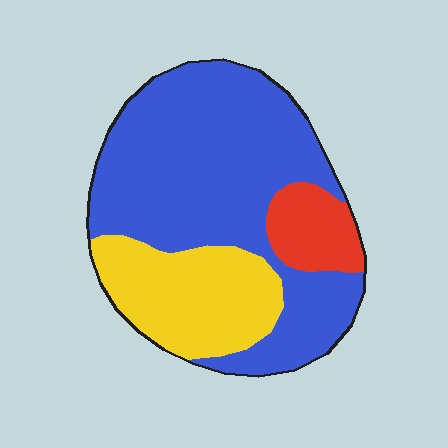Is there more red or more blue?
Blue.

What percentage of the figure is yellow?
Yellow covers roughly 25% of the figure.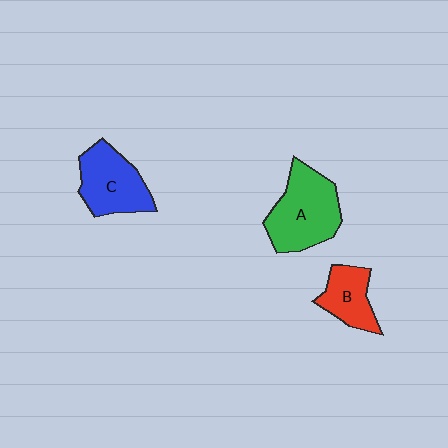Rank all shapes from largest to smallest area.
From largest to smallest: A (green), C (blue), B (red).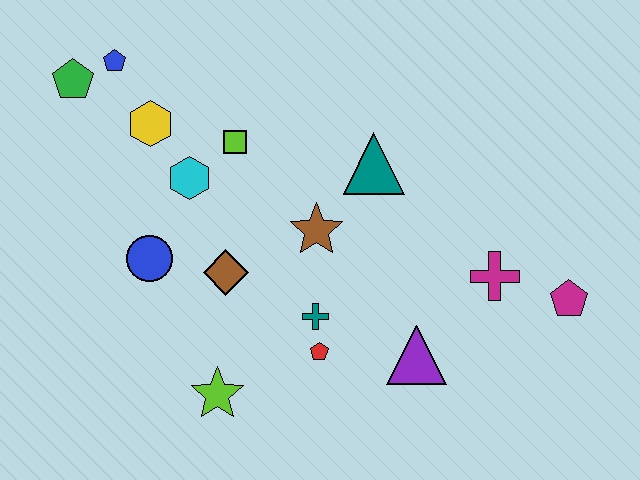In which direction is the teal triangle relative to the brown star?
The teal triangle is above the brown star.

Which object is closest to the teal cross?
The red pentagon is closest to the teal cross.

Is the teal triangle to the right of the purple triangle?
No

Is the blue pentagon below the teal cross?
No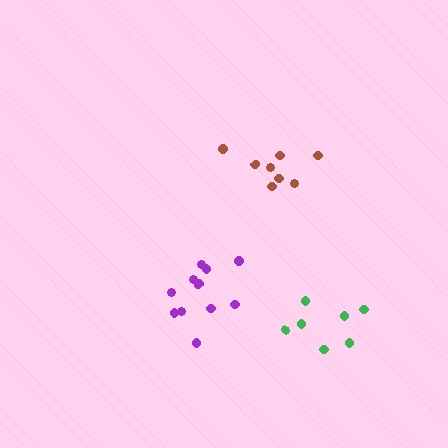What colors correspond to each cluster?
The clusters are colored: purple, green, brown.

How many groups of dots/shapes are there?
There are 3 groups.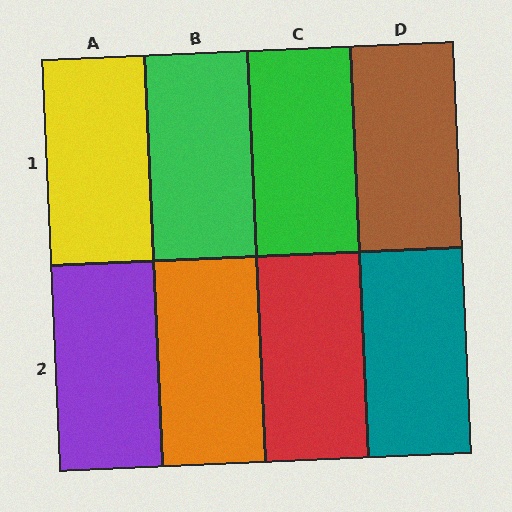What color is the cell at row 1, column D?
Brown.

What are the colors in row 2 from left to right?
Purple, orange, red, teal.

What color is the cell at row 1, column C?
Green.